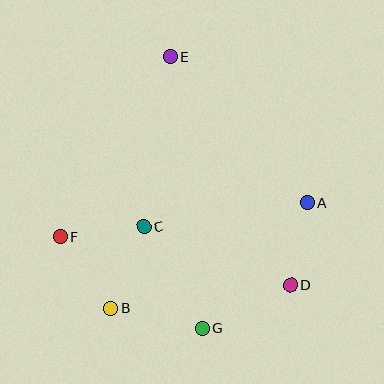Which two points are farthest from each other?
Points E and G are farthest from each other.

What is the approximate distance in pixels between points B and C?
The distance between B and C is approximately 88 pixels.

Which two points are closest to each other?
Points A and D are closest to each other.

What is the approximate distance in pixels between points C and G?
The distance between C and G is approximately 117 pixels.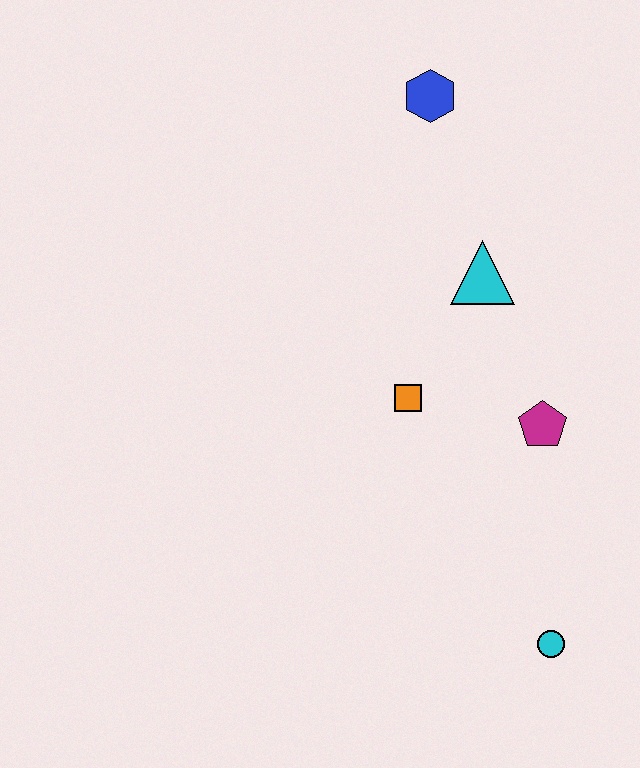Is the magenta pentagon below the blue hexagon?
Yes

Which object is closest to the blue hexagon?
The cyan triangle is closest to the blue hexagon.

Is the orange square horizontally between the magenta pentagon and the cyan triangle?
No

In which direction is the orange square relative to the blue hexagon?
The orange square is below the blue hexagon.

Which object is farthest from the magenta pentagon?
The blue hexagon is farthest from the magenta pentagon.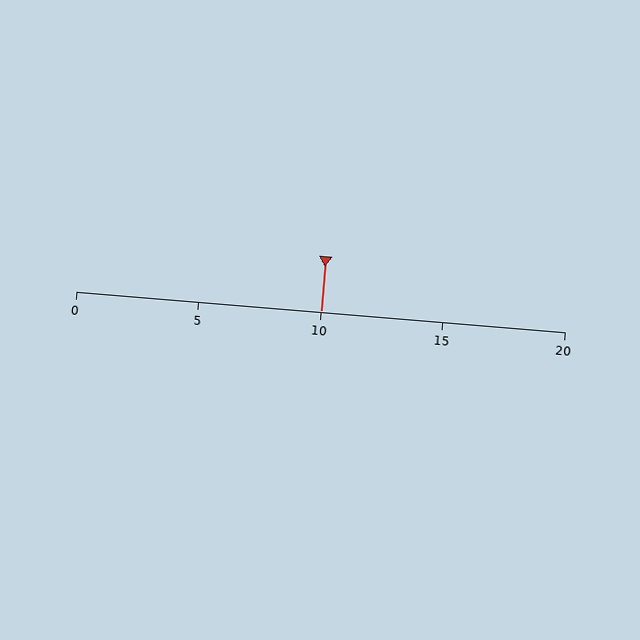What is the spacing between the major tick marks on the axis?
The major ticks are spaced 5 apart.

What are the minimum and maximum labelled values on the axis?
The axis runs from 0 to 20.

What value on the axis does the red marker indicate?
The marker indicates approximately 10.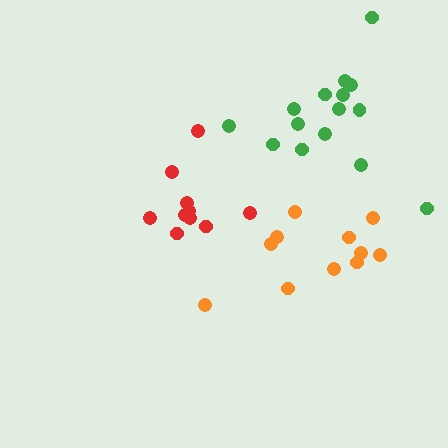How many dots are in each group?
Group 1: 10 dots, Group 2: 11 dots, Group 3: 15 dots (36 total).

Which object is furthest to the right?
The green cluster is rightmost.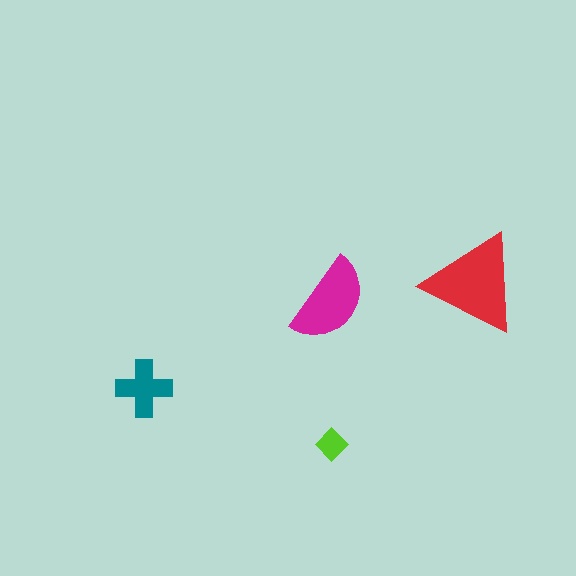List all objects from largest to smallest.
The red triangle, the magenta semicircle, the teal cross, the lime diamond.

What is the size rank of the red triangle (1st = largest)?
1st.